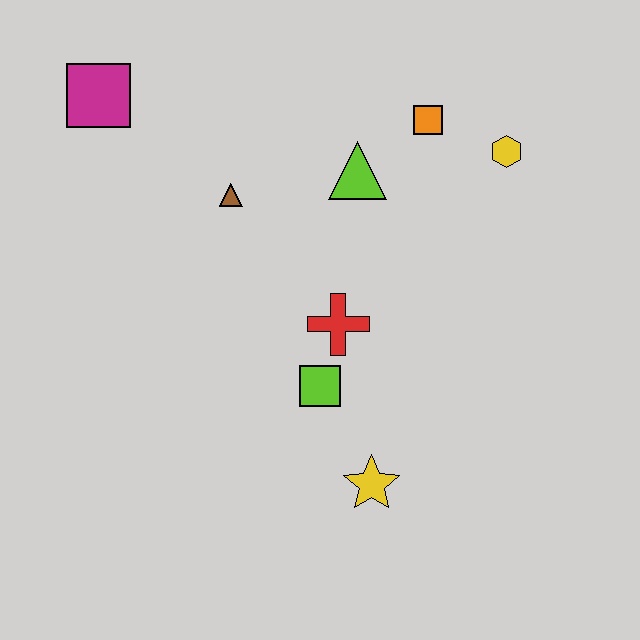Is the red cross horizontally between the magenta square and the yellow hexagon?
Yes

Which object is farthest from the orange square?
The yellow star is farthest from the orange square.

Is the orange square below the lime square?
No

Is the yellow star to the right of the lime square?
Yes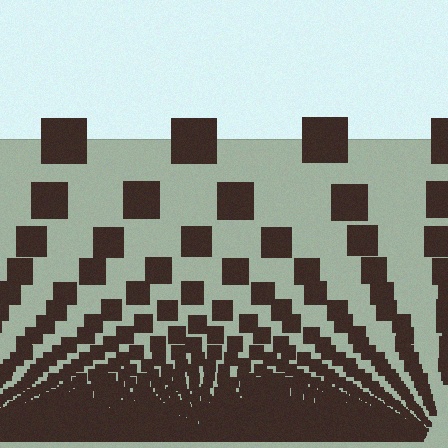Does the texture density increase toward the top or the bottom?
Density increases toward the bottom.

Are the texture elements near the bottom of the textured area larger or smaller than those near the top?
Smaller. The gradient is inverted — elements near the bottom are smaller and denser.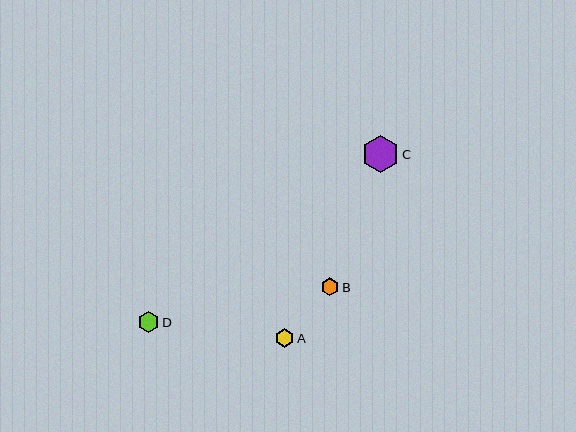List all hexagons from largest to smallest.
From largest to smallest: C, D, A, B.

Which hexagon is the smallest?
Hexagon B is the smallest with a size of approximately 18 pixels.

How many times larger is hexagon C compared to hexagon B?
Hexagon C is approximately 2.1 times the size of hexagon B.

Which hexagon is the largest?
Hexagon C is the largest with a size of approximately 36 pixels.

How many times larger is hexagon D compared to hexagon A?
Hexagon D is approximately 1.1 times the size of hexagon A.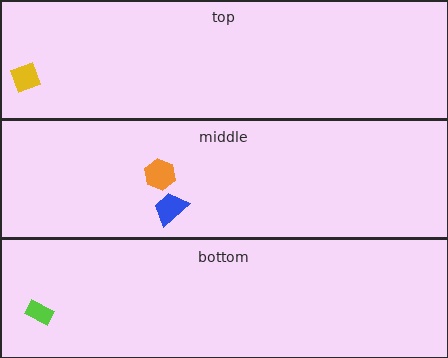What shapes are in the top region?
The yellow diamond.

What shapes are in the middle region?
The orange hexagon, the blue trapezoid.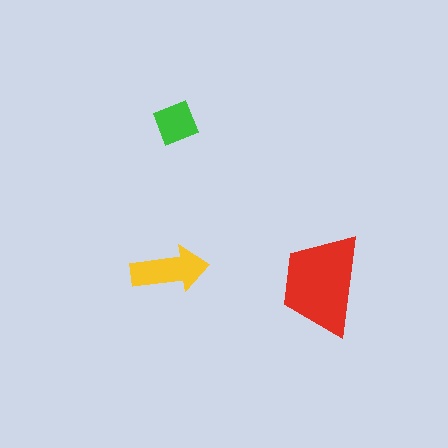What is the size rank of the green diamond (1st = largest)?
3rd.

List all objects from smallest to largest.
The green diamond, the yellow arrow, the red trapezoid.